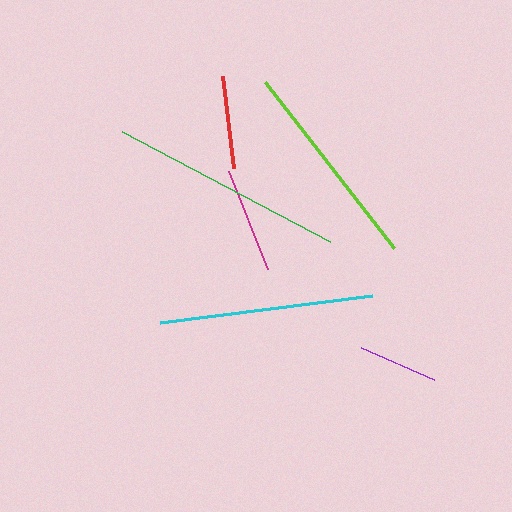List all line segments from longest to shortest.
From longest to shortest: green, cyan, lime, magenta, red, purple.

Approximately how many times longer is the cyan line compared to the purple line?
The cyan line is approximately 2.7 times the length of the purple line.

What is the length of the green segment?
The green segment is approximately 236 pixels long.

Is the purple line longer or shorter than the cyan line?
The cyan line is longer than the purple line.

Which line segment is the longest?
The green line is the longest at approximately 236 pixels.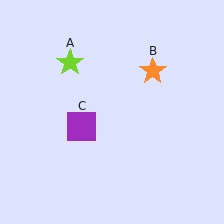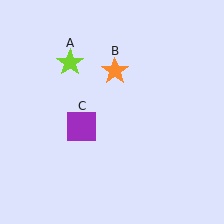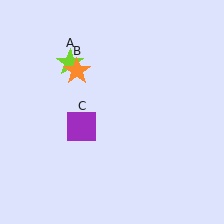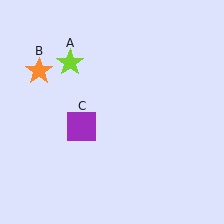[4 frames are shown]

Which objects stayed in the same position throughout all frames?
Lime star (object A) and purple square (object C) remained stationary.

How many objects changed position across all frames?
1 object changed position: orange star (object B).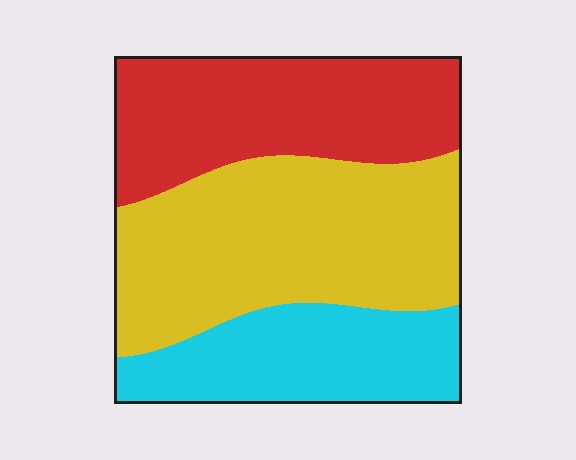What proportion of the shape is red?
Red takes up about one third (1/3) of the shape.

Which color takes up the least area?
Cyan, at roughly 25%.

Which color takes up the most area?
Yellow, at roughly 45%.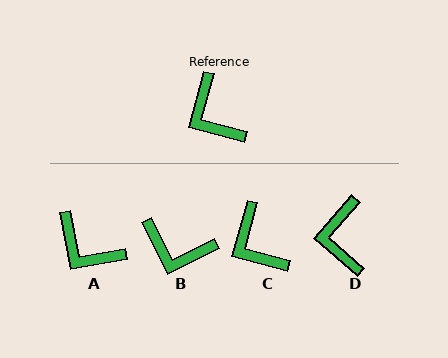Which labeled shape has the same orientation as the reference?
C.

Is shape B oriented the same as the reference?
No, it is off by about 42 degrees.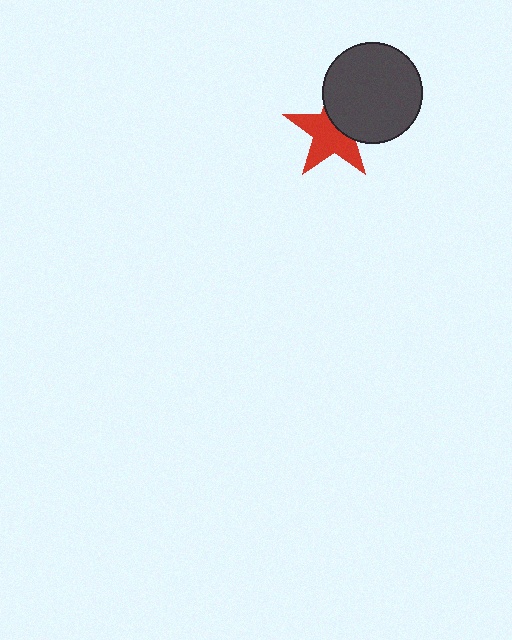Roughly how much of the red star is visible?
About half of it is visible (roughly 61%).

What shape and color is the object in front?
The object in front is a dark gray circle.